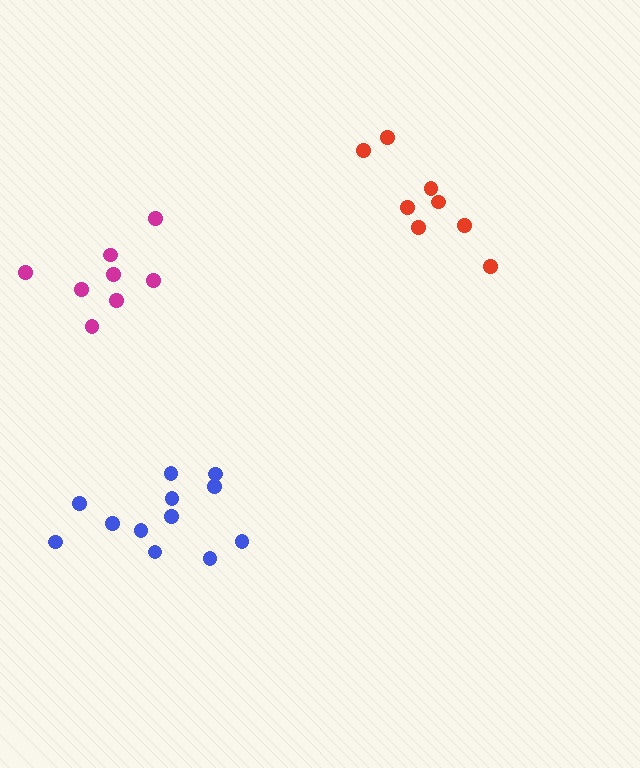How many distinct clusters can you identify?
There are 3 distinct clusters.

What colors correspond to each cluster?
The clusters are colored: magenta, blue, red.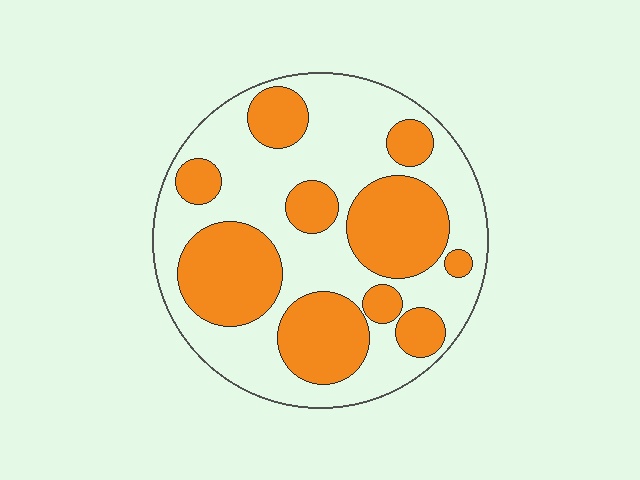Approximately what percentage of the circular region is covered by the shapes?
Approximately 40%.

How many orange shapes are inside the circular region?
10.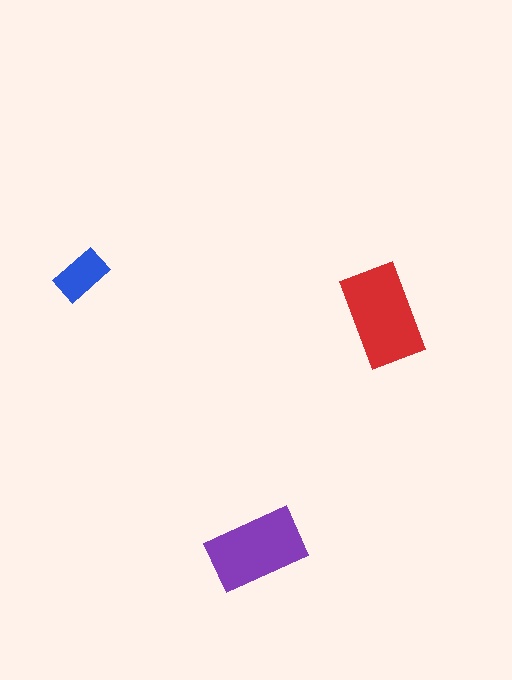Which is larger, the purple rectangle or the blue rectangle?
The purple one.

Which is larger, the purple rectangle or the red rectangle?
The red one.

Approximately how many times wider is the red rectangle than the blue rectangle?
About 2 times wider.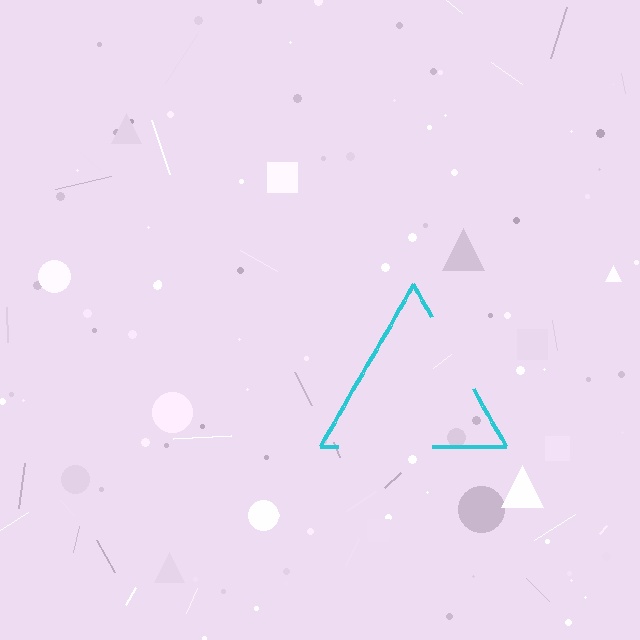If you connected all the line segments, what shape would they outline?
They would outline a triangle.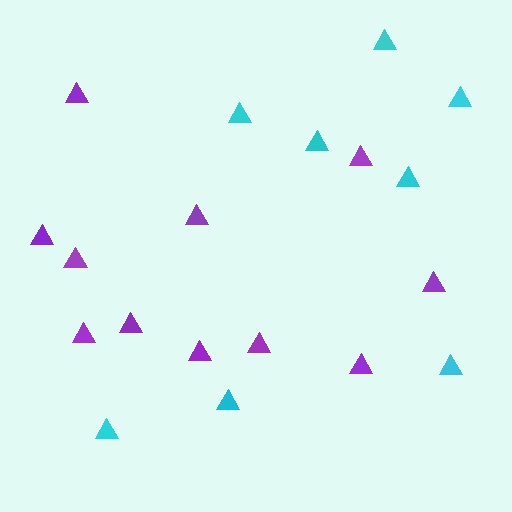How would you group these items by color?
There are 2 groups: one group of purple triangles (11) and one group of cyan triangles (8).